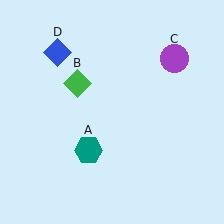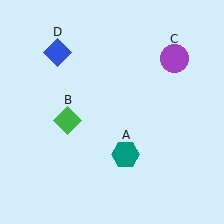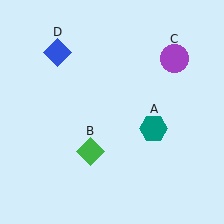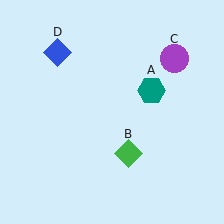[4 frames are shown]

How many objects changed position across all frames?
2 objects changed position: teal hexagon (object A), green diamond (object B).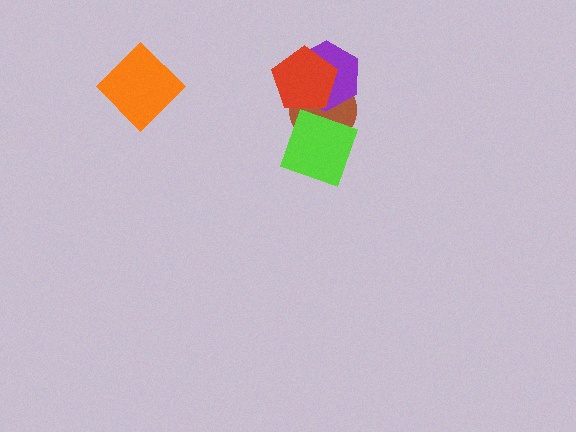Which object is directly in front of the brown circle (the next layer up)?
The purple hexagon is directly in front of the brown circle.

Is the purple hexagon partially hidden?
Yes, it is partially covered by another shape.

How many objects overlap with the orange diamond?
0 objects overlap with the orange diamond.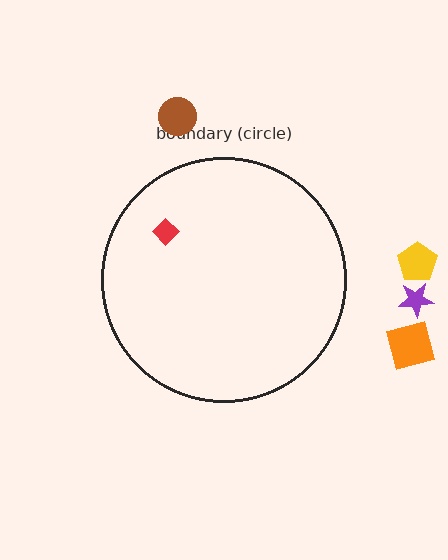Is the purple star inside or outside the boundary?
Outside.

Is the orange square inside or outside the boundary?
Outside.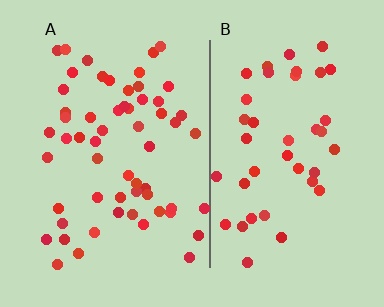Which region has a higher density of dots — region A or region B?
A (the left).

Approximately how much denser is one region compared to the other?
Approximately 1.4× — region A over region B.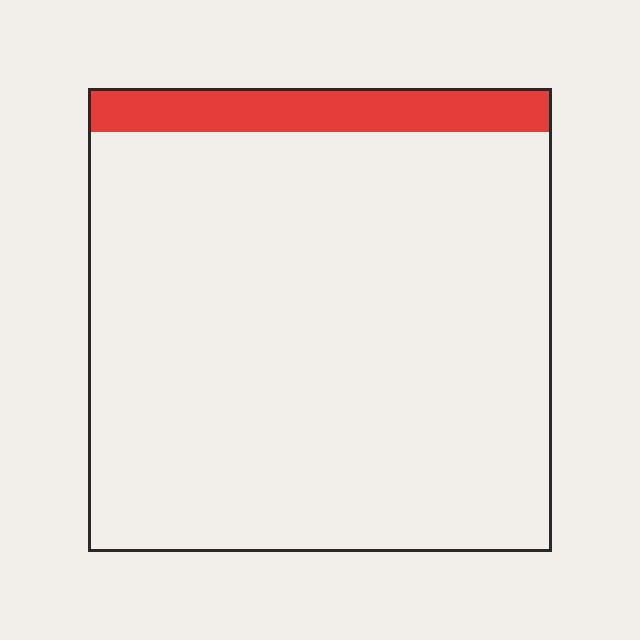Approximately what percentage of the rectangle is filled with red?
Approximately 10%.